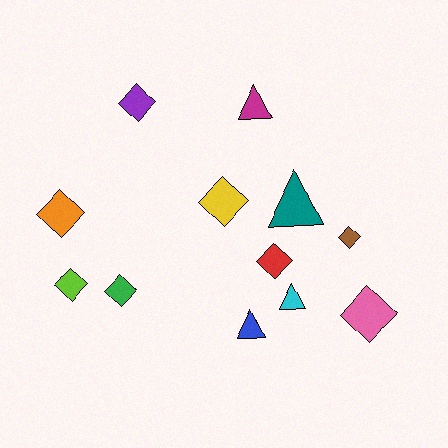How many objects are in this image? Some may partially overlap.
There are 12 objects.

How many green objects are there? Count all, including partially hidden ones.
There is 1 green object.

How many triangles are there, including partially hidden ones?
There are 4 triangles.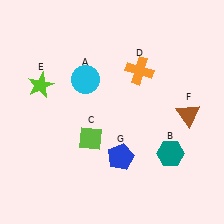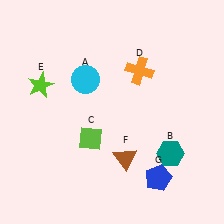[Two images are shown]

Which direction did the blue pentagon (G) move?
The blue pentagon (G) moved right.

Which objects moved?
The objects that moved are: the brown triangle (F), the blue pentagon (G).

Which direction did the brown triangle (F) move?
The brown triangle (F) moved left.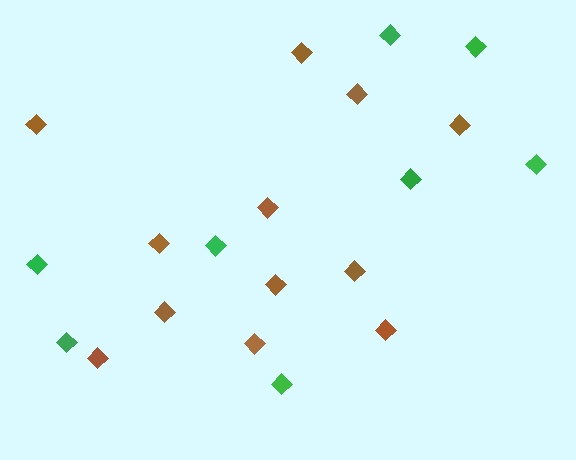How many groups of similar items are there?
There are 2 groups: one group of green diamonds (8) and one group of brown diamonds (12).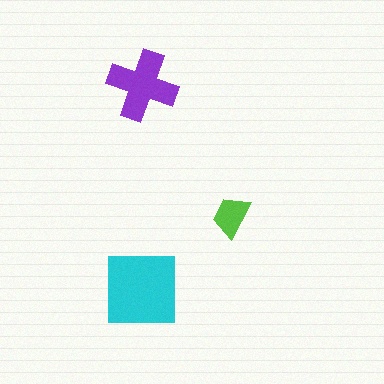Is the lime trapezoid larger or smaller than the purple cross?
Smaller.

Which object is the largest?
The cyan square.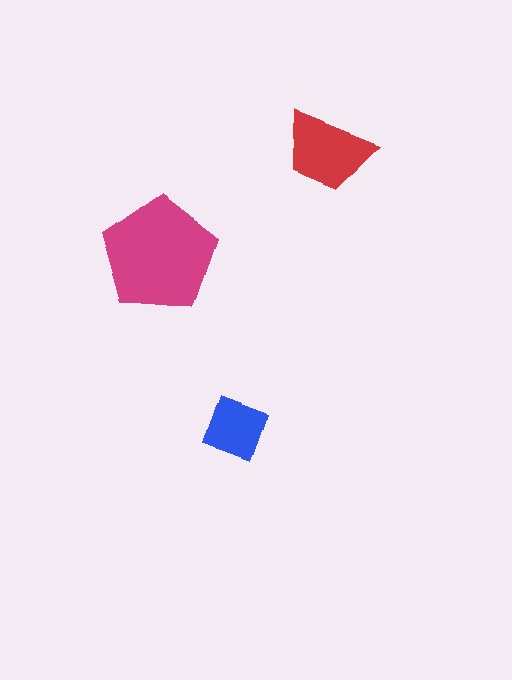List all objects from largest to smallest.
The magenta pentagon, the red trapezoid, the blue diamond.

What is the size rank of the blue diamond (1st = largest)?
3rd.